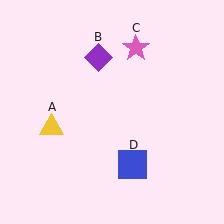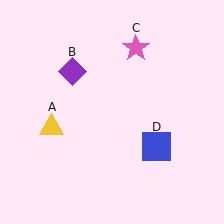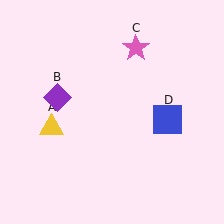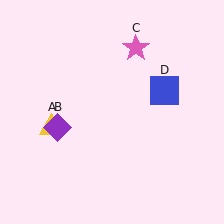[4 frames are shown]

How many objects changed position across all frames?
2 objects changed position: purple diamond (object B), blue square (object D).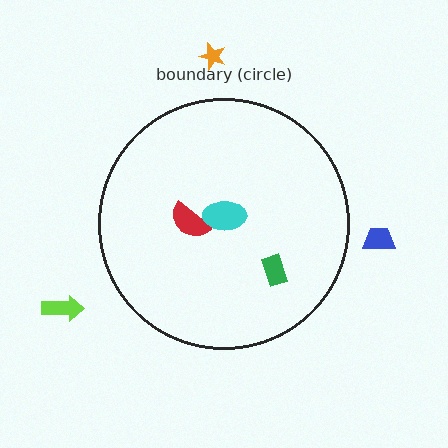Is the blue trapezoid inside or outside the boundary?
Outside.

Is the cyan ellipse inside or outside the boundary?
Inside.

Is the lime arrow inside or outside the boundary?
Outside.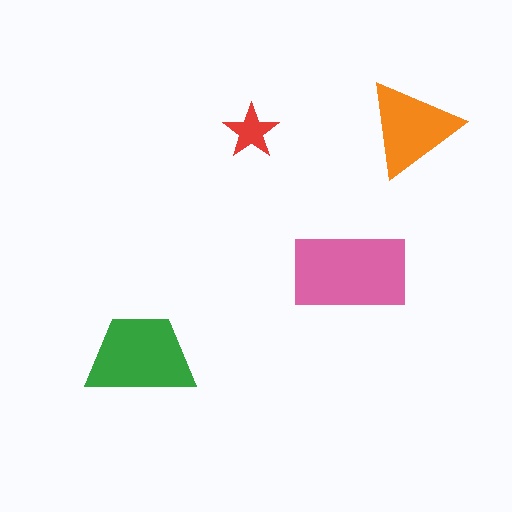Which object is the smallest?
The red star.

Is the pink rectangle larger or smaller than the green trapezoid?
Larger.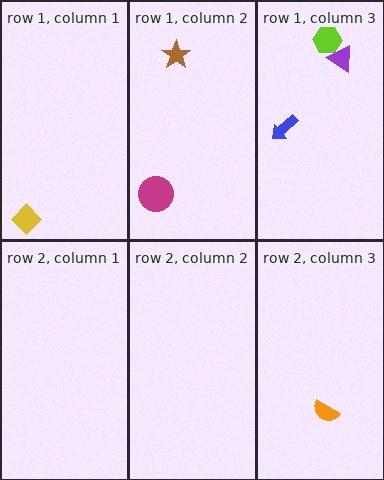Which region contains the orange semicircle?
The row 2, column 3 region.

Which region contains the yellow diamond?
The row 1, column 1 region.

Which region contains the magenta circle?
The row 1, column 2 region.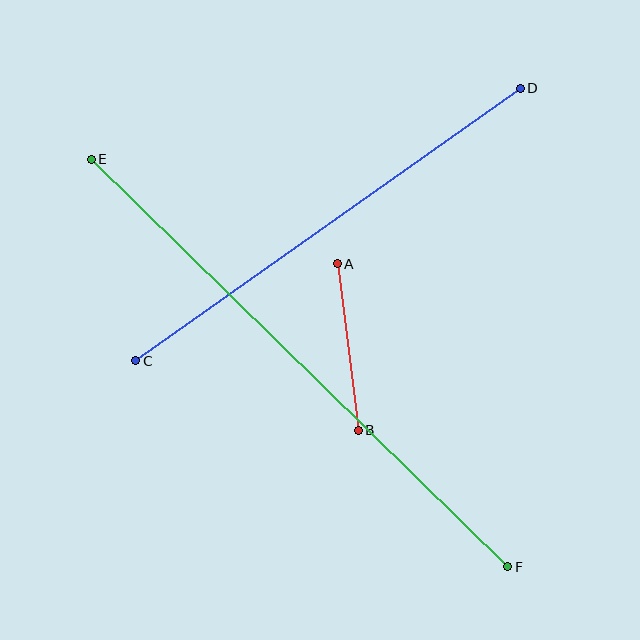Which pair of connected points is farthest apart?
Points E and F are farthest apart.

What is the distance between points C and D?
The distance is approximately 471 pixels.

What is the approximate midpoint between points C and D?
The midpoint is at approximately (328, 225) pixels.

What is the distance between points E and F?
The distance is approximately 582 pixels.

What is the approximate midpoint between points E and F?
The midpoint is at approximately (300, 363) pixels.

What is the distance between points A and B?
The distance is approximately 167 pixels.